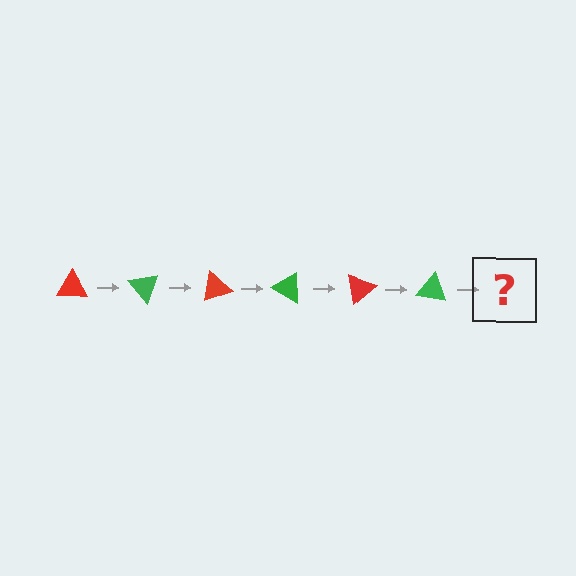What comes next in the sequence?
The next element should be a red triangle, rotated 300 degrees from the start.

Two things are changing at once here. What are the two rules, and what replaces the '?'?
The two rules are that it rotates 50 degrees each step and the color cycles through red and green. The '?' should be a red triangle, rotated 300 degrees from the start.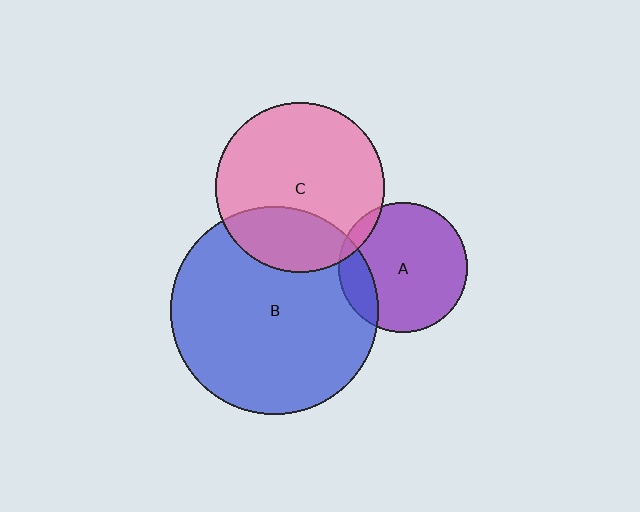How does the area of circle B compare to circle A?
Approximately 2.6 times.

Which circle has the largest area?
Circle B (blue).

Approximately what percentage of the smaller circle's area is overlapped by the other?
Approximately 15%.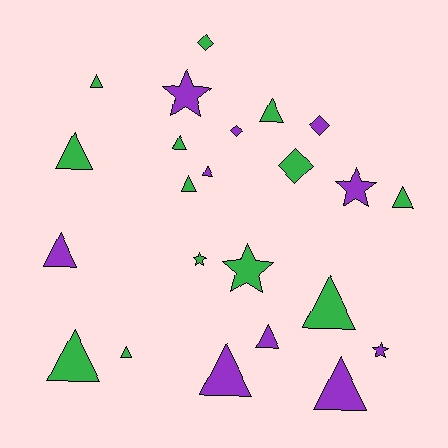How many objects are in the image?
There are 23 objects.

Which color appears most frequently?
Green, with 13 objects.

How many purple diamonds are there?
There are 2 purple diamonds.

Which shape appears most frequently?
Triangle, with 14 objects.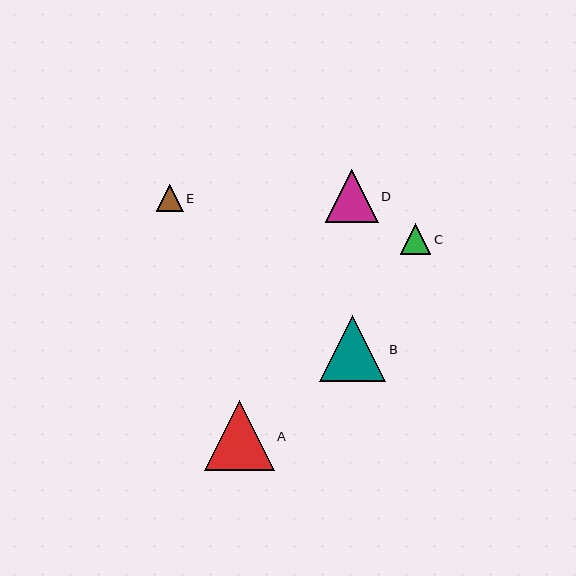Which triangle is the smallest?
Triangle E is the smallest with a size of approximately 27 pixels.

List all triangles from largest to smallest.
From largest to smallest: A, B, D, C, E.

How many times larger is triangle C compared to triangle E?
Triangle C is approximately 1.1 times the size of triangle E.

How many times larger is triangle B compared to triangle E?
Triangle B is approximately 2.4 times the size of triangle E.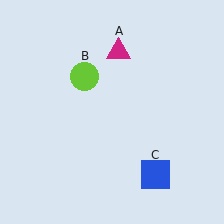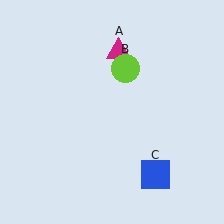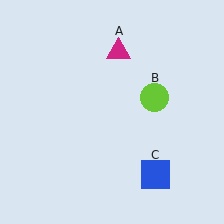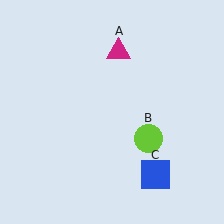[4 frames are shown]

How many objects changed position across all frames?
1 object changed position: lime circle (object B).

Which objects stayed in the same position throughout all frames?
Magenta triangle (object A) and blue square (object C) remained stationary.